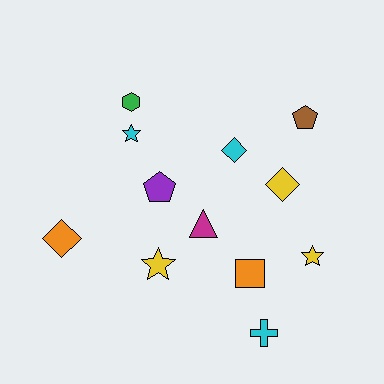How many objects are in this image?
There are 12 objects.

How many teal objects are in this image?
There are no teal objects.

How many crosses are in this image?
There is 1 cross.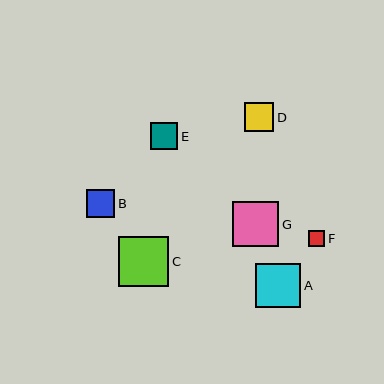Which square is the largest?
Square C is the largest with a size of approximately 50 pixels.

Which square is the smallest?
Square F is the smallest with a size of approximately 16 pixels.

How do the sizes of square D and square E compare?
Square D and square E are approximately the same size.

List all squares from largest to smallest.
From largest to smallest: C, G, A, D, B, E, F.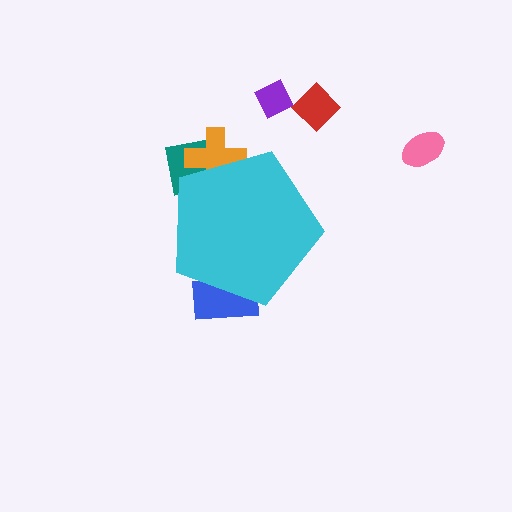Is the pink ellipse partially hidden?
No, the pink ellipse is fully visible.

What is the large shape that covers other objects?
A cyan pentagon.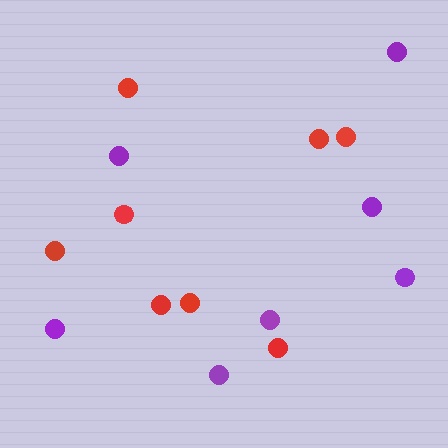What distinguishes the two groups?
There are 2 groups: one group of purple circles (7) and one group of red circles (8).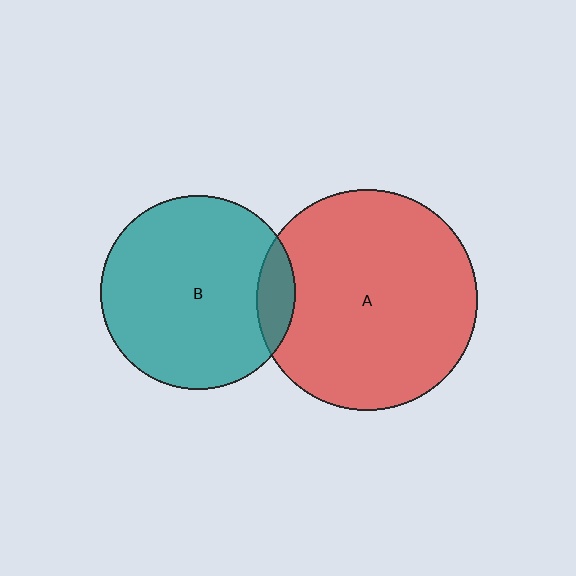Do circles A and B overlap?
Yes.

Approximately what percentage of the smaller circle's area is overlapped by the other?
Approximately 10%.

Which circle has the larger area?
Circle A (red).